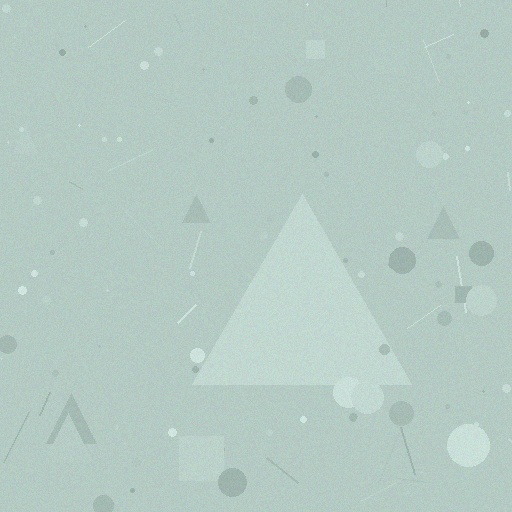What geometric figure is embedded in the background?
A triangle is embedded in the background.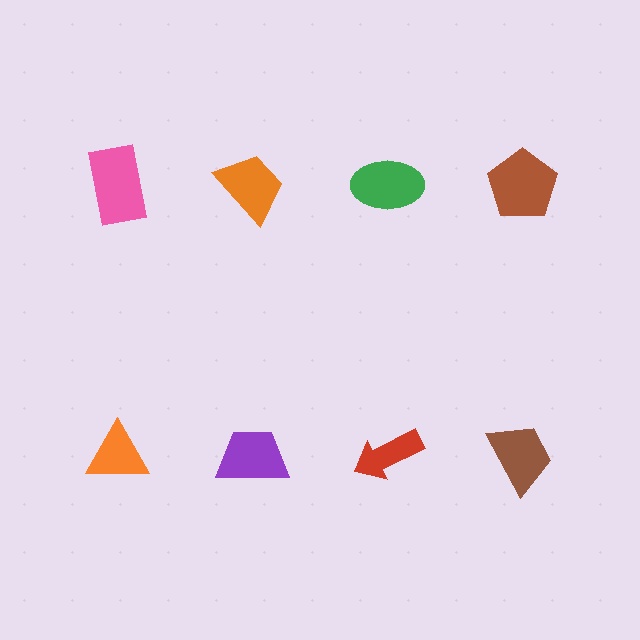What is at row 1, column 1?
A pink rectangle.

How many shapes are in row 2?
4 shapes.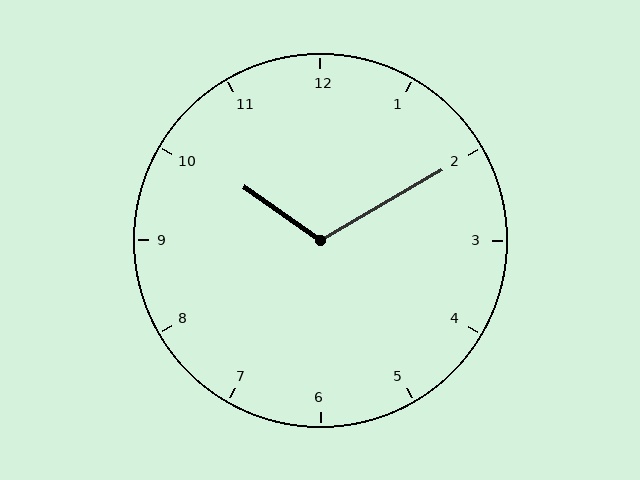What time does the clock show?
10:10.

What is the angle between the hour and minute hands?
Approximately 115 degrees.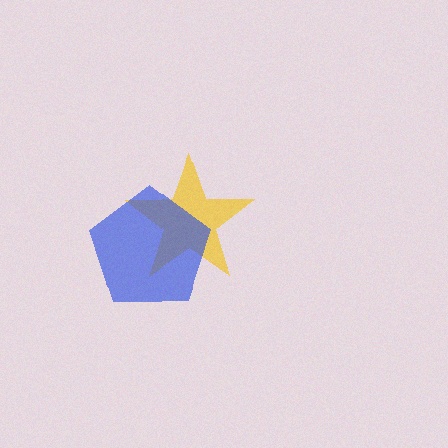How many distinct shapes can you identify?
There are 2 distinct shapes: a yellow star, a blue pentagon.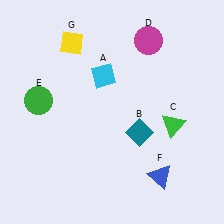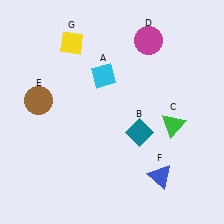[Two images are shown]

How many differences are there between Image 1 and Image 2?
There is 1 difference between the two images.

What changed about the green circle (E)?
In Image 1, E is green. In Image 2, it changed to brown.